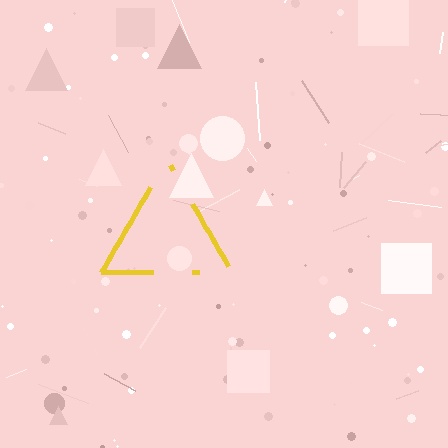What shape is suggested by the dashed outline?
The dashed outline suggests a triangle.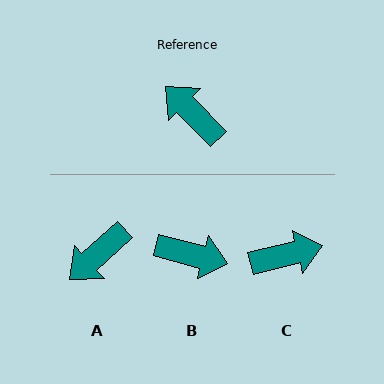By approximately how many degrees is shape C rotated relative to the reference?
Approximately 121 degrees clockwise.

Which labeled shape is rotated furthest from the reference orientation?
B, about 149 degrees away.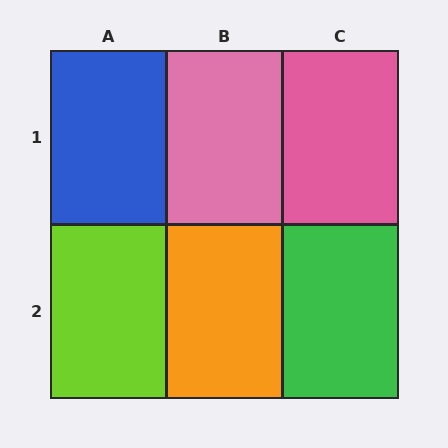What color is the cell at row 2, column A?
Lime.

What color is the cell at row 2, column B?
Orange.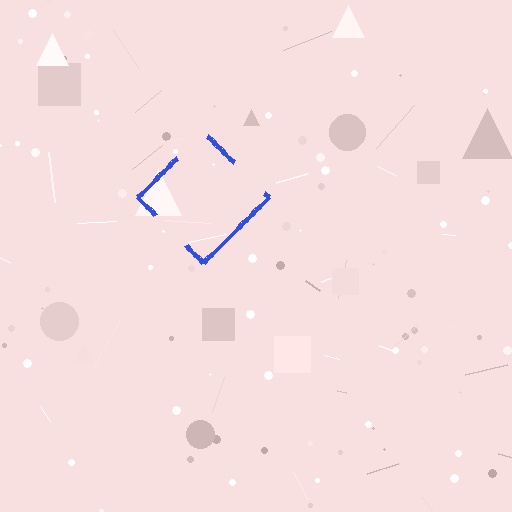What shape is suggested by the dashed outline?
The dashed outline suggests a diamond.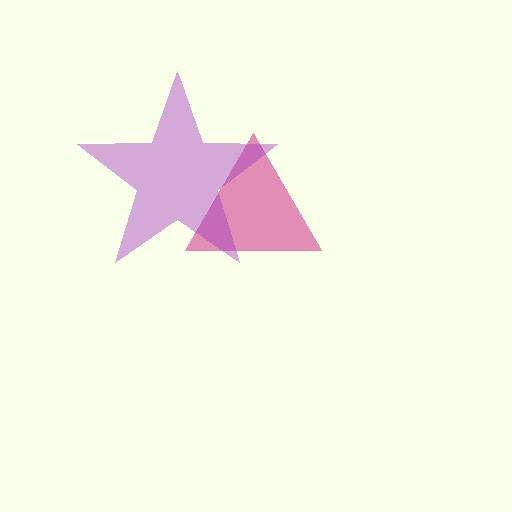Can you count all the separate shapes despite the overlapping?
Yes, there are 2 separate shapes.